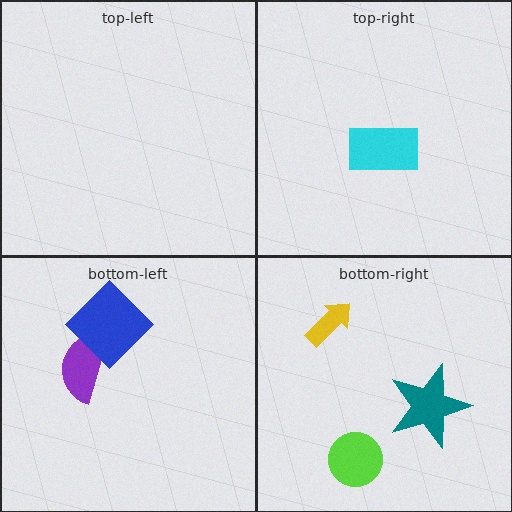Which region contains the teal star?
The bottom-right region.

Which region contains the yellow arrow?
The bottom-right region.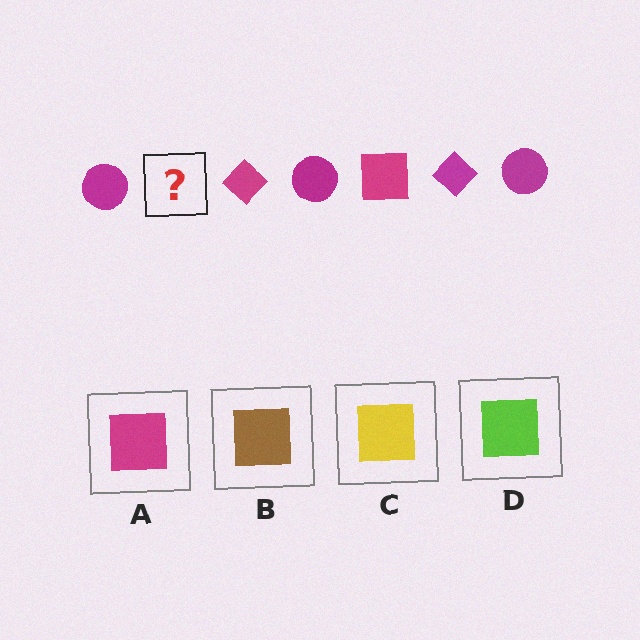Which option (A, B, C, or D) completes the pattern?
A.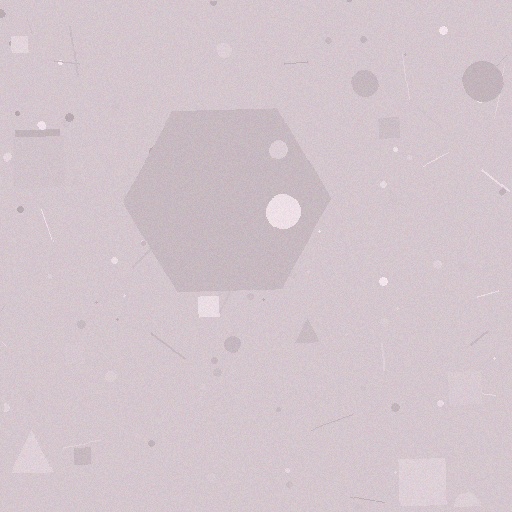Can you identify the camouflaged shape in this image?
The camouflaged shape is a hexagon.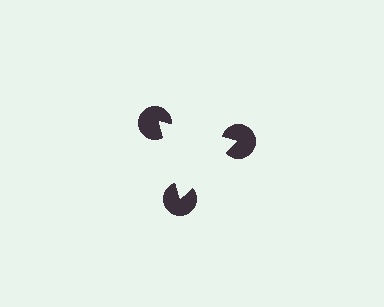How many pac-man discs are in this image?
There are 3 — one at each vertex of the illusory triangle.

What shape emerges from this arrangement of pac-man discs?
An illusory triangle — its edges are inferred from the aligned wedge cuts in the pac-man discs, not physically drawn.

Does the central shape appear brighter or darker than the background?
It typically appears slightly brighter than the background, even though no actual brightness change is drawn.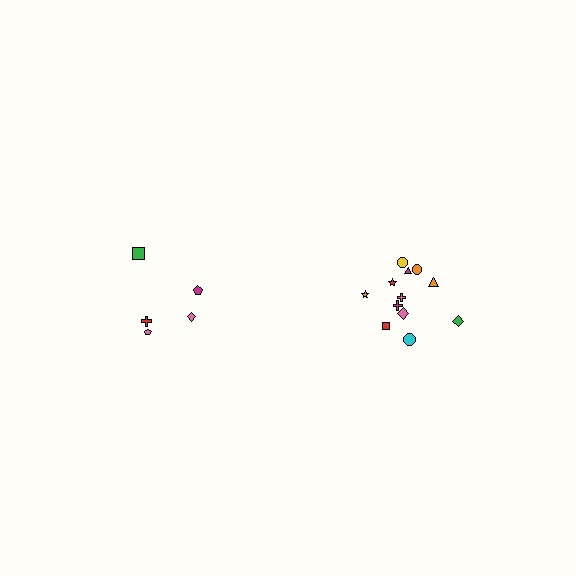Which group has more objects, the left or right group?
The right group.